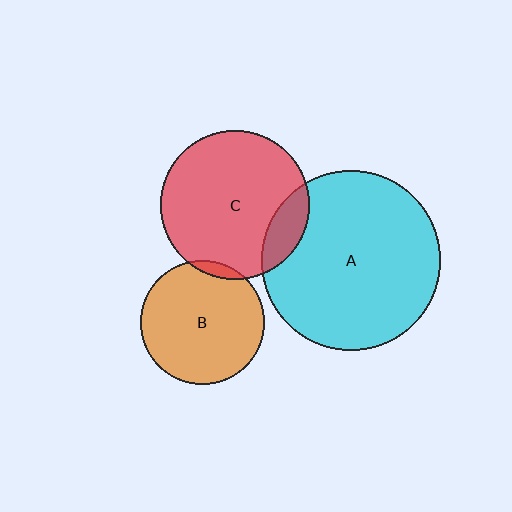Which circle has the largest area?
Circle A (cyan).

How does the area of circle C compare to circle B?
Approximately 1.4 times.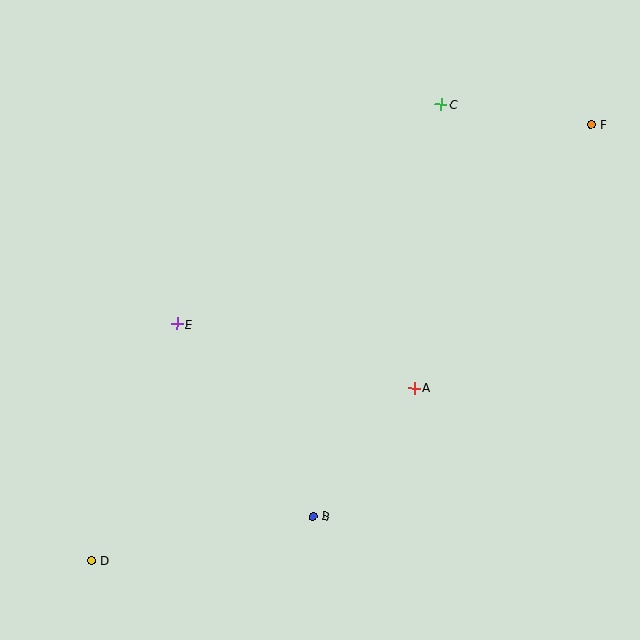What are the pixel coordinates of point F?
Point F is at (591, 125).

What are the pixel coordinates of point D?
Point D is at (92, 561).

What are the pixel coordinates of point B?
Point B is at (313, 516).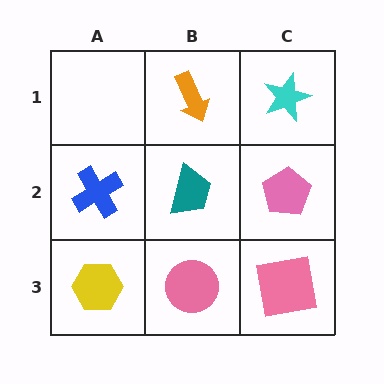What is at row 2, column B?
A teal trapezoid.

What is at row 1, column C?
A cyan star.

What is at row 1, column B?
An orange arrow.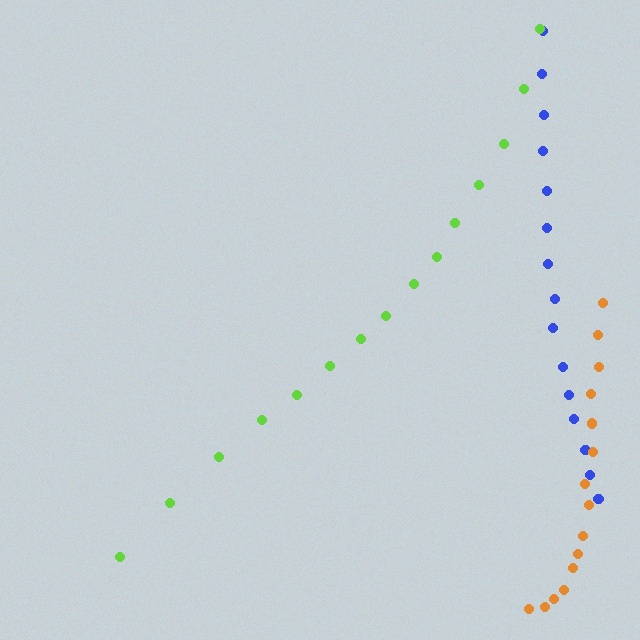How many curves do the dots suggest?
There are 3 distinct paths.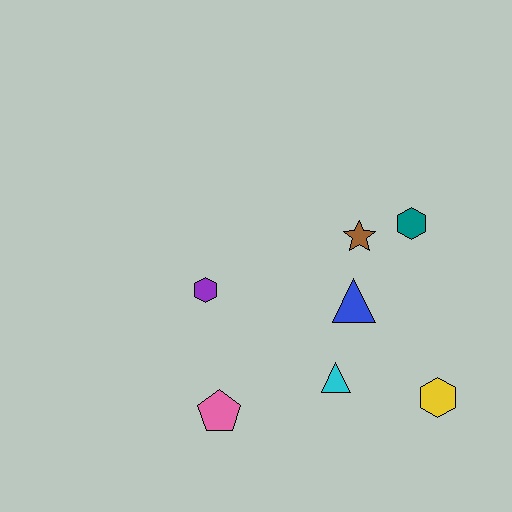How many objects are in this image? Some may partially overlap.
There are 7 objects.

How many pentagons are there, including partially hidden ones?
There is 1 pentagon.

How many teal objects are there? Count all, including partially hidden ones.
There is 1 teal object.